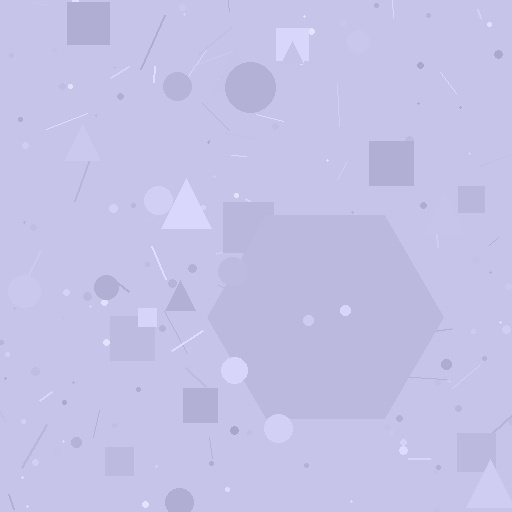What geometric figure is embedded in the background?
A hexagon is embedded in the background.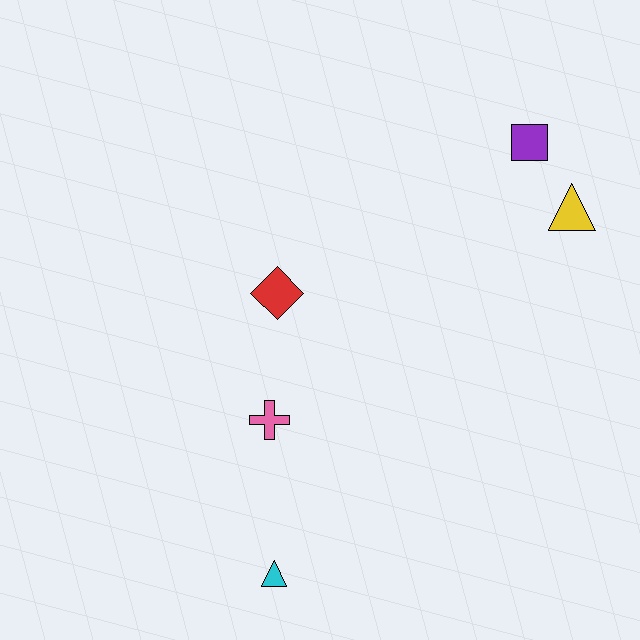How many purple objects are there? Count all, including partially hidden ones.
There is 1 purple object.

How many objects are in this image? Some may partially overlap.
There are 5 objects.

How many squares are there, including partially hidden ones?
There is 1 square.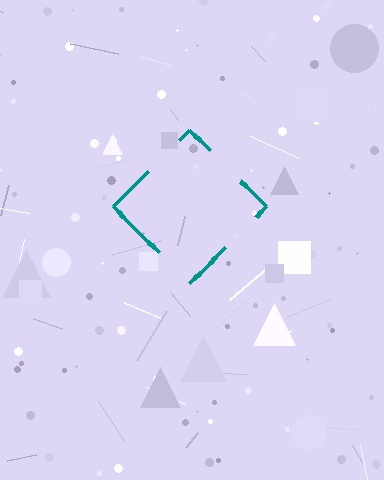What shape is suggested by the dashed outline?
The dashed outline suggests a diamond.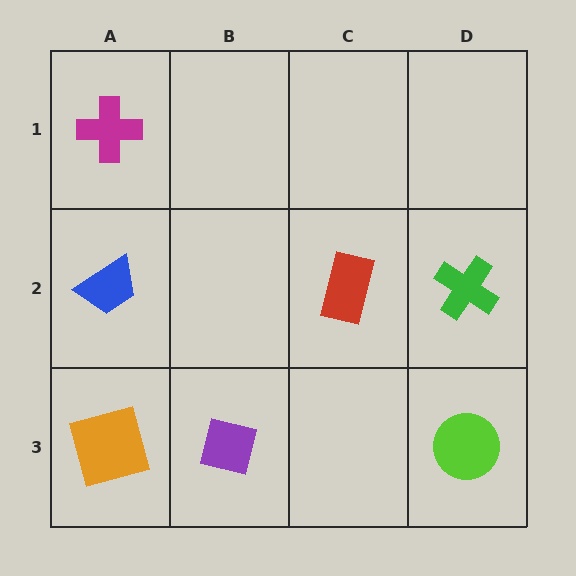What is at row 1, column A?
A magenta cross.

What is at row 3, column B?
A purple square.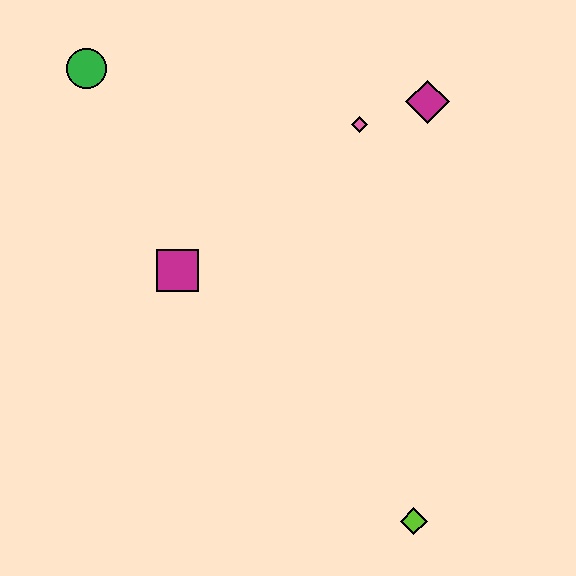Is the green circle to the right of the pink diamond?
No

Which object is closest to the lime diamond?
The magenta square is closest to the lime diamond.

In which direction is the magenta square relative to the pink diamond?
The magenta square is to the left of the pink diamond.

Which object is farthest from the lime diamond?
The green circle is farthest from the lime diamond.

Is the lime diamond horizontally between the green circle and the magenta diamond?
Yes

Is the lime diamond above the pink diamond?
No